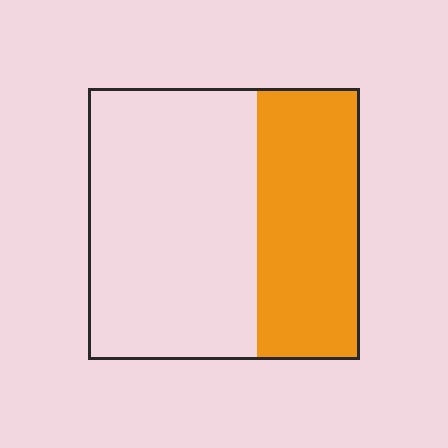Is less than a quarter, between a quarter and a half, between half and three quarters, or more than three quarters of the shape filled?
Between a quarter and a half.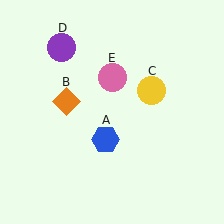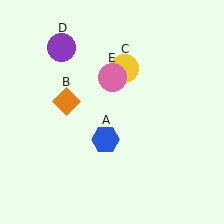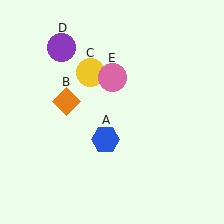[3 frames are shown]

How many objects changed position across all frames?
1 object changed position: yellow circle (object C).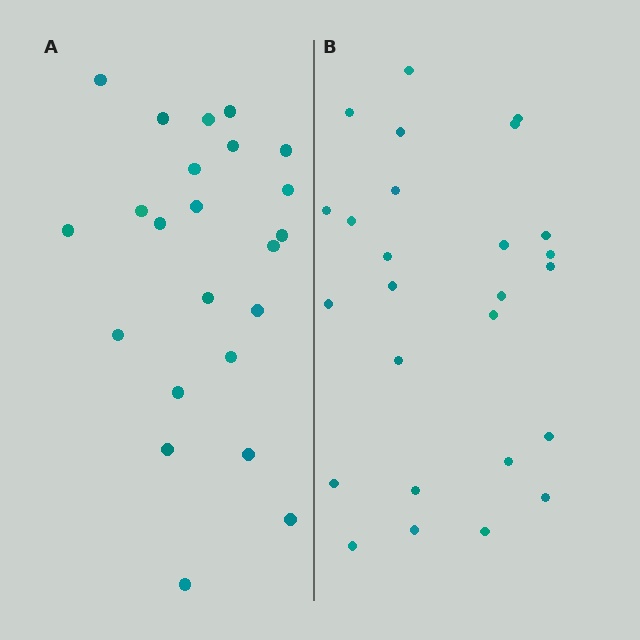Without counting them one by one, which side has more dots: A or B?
Region B (the right region) has more dots.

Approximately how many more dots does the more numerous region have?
Region B has just a few more — roughly 2 or 3 more dots than region A.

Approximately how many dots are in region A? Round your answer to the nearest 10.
About 20 dots. (The exact count is 23, which rounds to 20.)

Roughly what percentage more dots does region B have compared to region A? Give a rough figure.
About 15% more.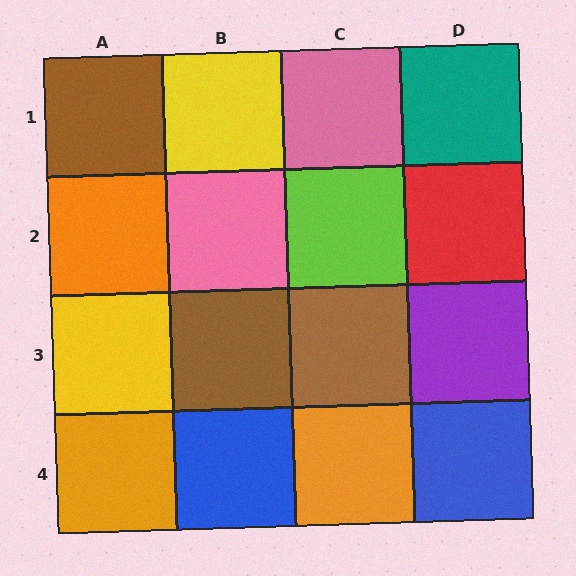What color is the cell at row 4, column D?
Blue.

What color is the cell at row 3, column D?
Purple.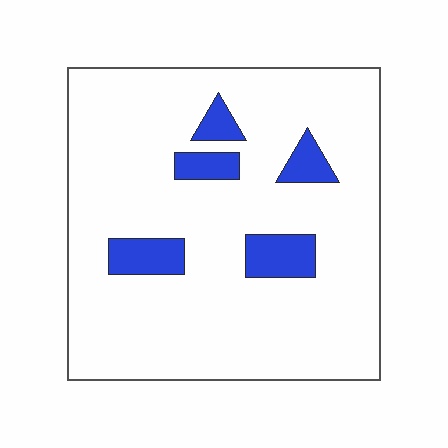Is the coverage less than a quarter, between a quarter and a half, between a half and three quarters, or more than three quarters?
Less than a quarter.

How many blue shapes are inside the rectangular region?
5.